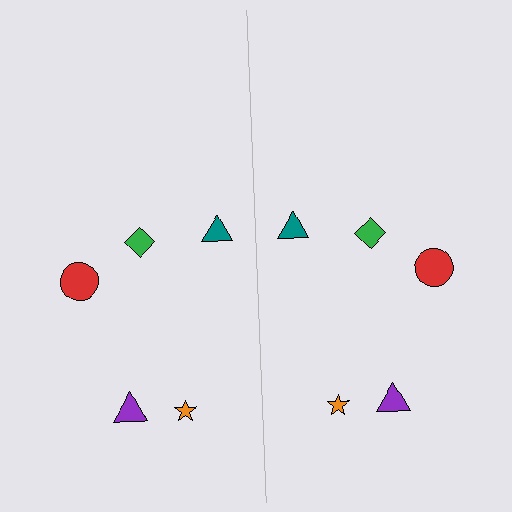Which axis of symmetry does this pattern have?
The pattern has a vertical axis of symmetry running through the center of the image.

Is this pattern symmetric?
Yes, this pattern has bilateral (reflection) symmetry.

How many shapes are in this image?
There are 10 shapes in this image.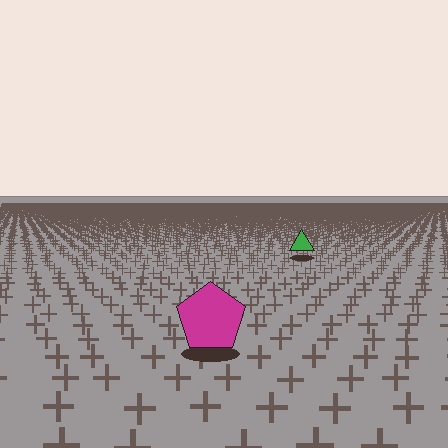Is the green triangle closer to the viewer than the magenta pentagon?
No. The magenta pentagon is closer — you can tell from the texture gradient: the ground texture is coarser near it.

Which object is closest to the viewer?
The magenta pentagon is closest. The texture marks near it are larger and more spread out.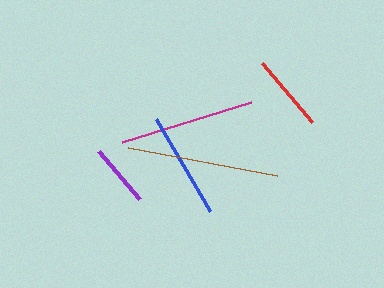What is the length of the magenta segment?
The magenta segment is approximately 135 pixels long.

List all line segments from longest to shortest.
From longest to shortest: brown, magenta, blue, red, purple.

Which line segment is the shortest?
The purple line is the shortest at approximately 63 pixels.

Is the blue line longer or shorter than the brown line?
The brown line is longer than the blue line.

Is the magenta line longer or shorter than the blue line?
The magenta line is longer than the blue line.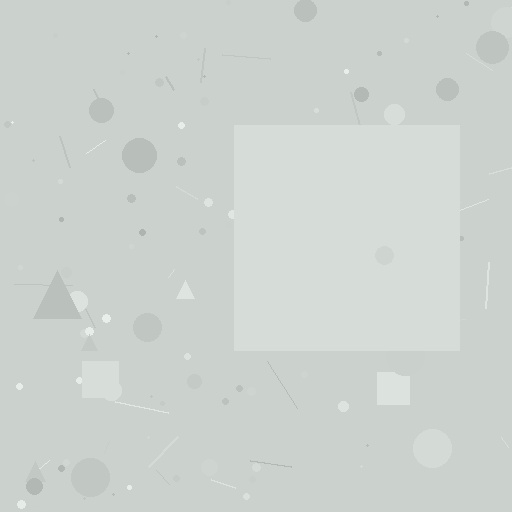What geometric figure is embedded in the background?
A square is embedded in the background.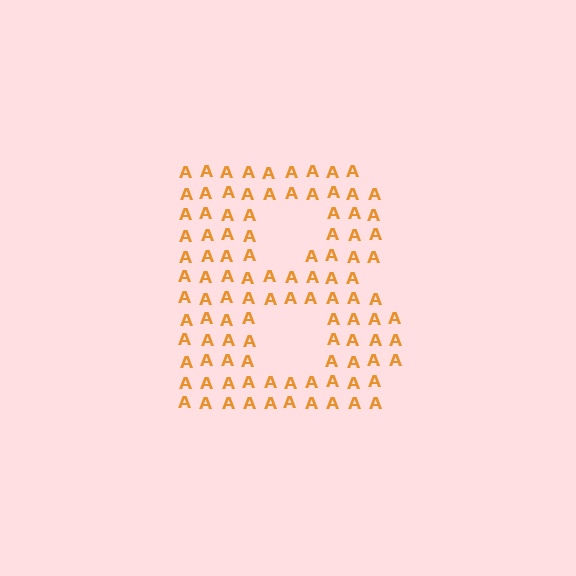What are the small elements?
The small elements are letter A's.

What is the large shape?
The large shape is the letter B.